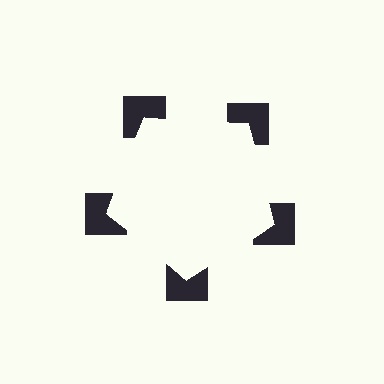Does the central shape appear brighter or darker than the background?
It typically appears slightly brighter than the background, even though no actual brightness change is drawn.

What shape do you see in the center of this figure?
An illusory pentagon — its edges are inferred from the aligned wedge cuts in the notched squares, not physically drawn.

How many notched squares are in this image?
There are 5 — one at each vertex of the illusory pentagon.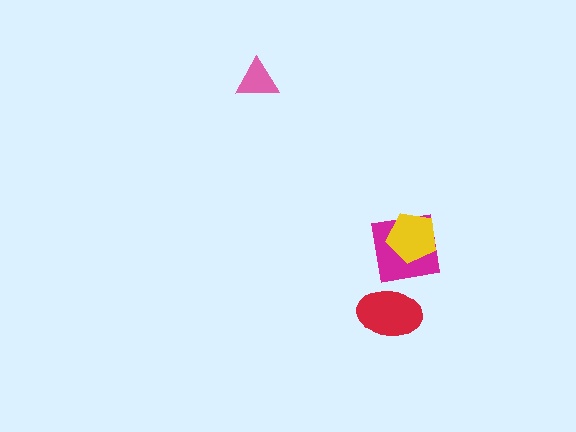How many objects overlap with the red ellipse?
1 object overlaps with the red ellipse.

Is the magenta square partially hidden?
Yes, it is partially covered by another shape.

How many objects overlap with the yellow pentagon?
1 object overlaps with the yellow pentagon.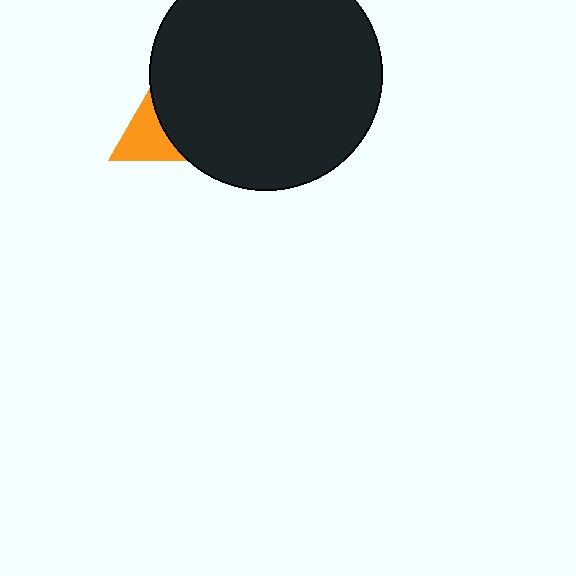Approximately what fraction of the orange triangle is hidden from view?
Roughly 62% of the orange triangle is hidden behind the black circle.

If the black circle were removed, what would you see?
You would see the complete orange triangle.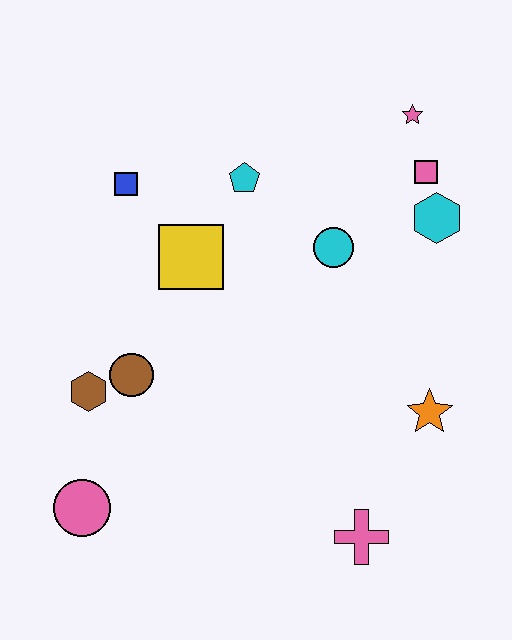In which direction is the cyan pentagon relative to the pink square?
The cyan pentagon is to the left of the pink square.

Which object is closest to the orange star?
The pink cross is closest to the orange star.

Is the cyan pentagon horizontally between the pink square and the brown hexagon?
Yes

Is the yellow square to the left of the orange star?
Yes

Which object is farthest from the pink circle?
The pink star is farthest from the pink circle.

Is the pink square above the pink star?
No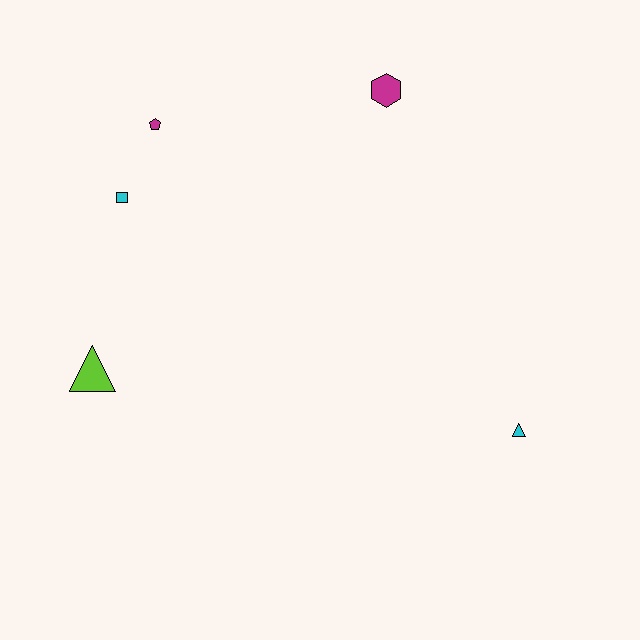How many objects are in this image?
There are 5 objects.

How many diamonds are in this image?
There are no diamonds.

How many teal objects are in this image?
There are no teal objects.